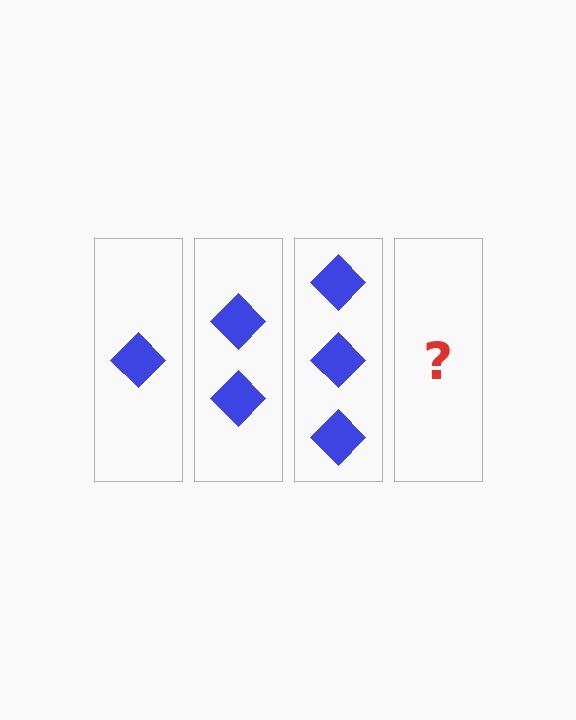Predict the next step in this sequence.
The next step is 4 diamonds.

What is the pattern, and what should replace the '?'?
The pattern is that each step adds one more diamond. The '?' should be 4 diamonds.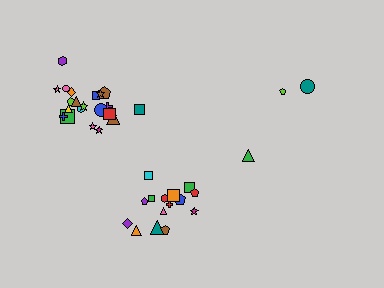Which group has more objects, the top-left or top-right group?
The top-left group.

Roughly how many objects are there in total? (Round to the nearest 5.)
Roughly 40 objects in total.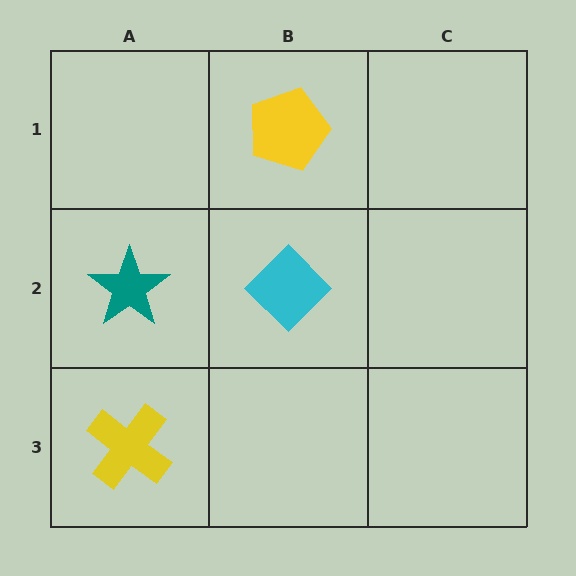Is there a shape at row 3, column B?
No, that cell is empty.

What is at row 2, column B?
A cyan diamond.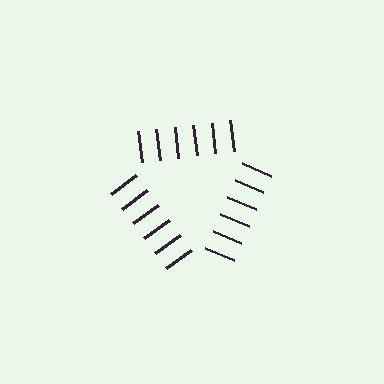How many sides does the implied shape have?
3 sides — the line-ends trace a triangle.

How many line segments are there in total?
18 — 6 along each of the 3 edges.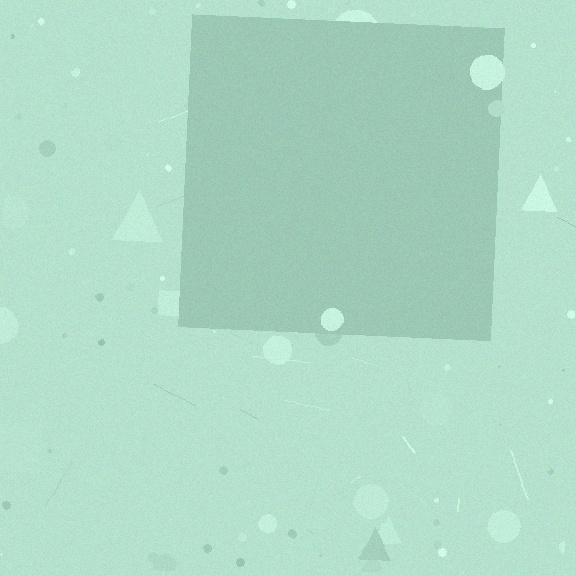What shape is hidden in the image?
A square is hidden in the image.